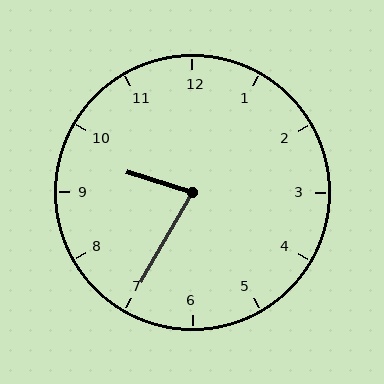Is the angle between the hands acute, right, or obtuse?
It is acute.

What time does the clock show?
9:35.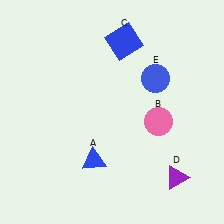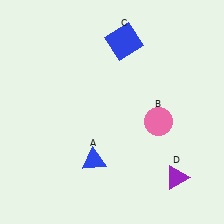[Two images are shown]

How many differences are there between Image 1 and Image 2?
There is 1 difference between the two images.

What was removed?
The blue circle (E) was removed in Image 2.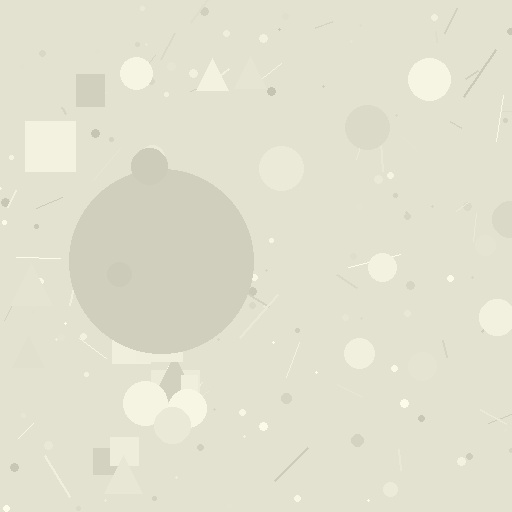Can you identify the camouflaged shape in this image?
The camouflaged shape is a circle.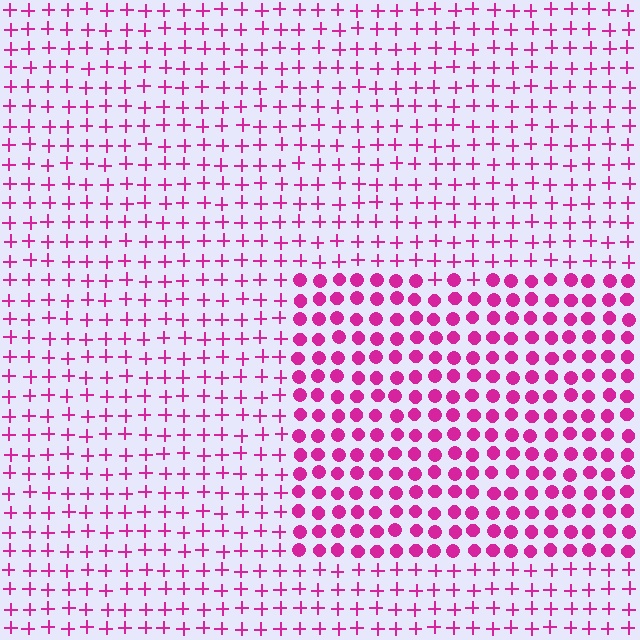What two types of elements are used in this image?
The image uses circles inside the rectangle region and plus signs outside it.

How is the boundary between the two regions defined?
The boundary is defined by a change in element shape: circles inside vs. plus signs outside. All elements share the same color and spacing.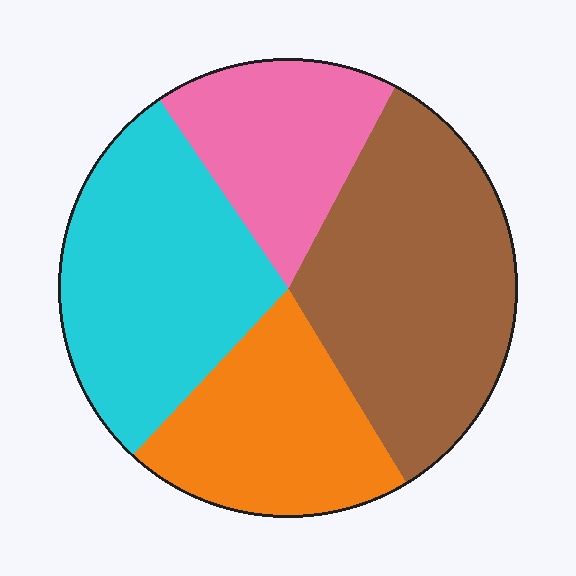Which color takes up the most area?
Brown, at roughly 35%.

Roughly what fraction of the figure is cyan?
Cyan takes up about one quarter (1/4) of the figure.